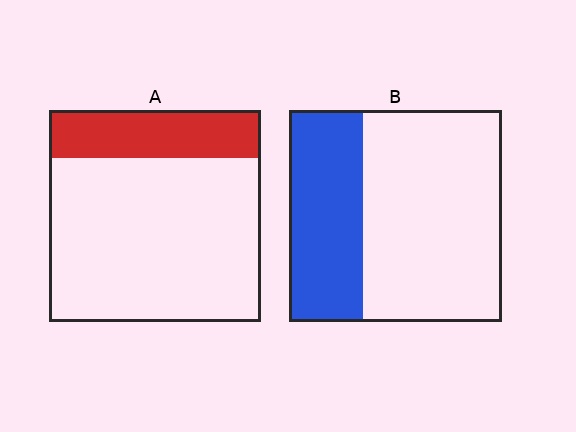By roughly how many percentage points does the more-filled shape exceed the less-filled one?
By roughly 10 percentage points (B over A).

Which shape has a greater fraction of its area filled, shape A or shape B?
Shape B.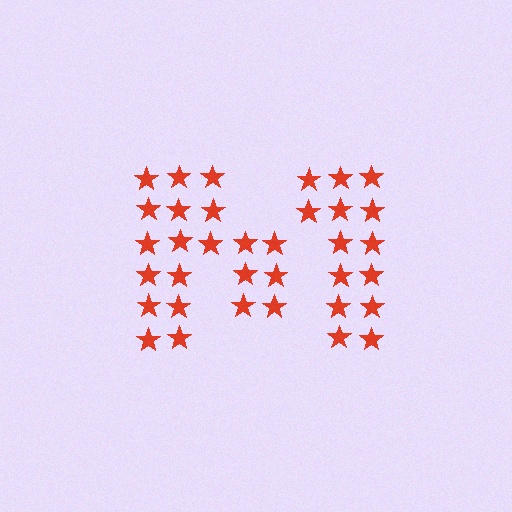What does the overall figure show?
The overall figure shows the letter M.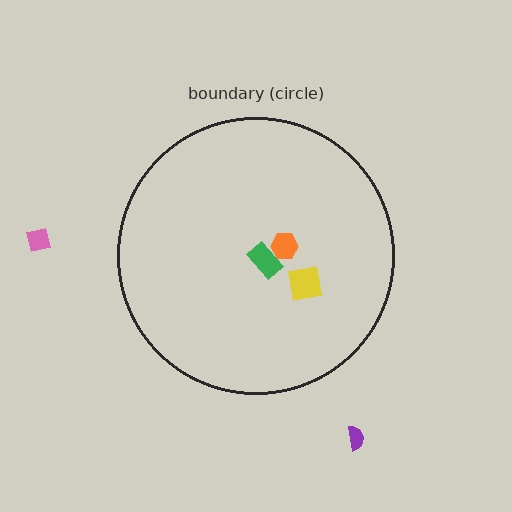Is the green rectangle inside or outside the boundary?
Inside.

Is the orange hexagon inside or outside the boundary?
Inside.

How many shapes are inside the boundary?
3 inside, 2 outside.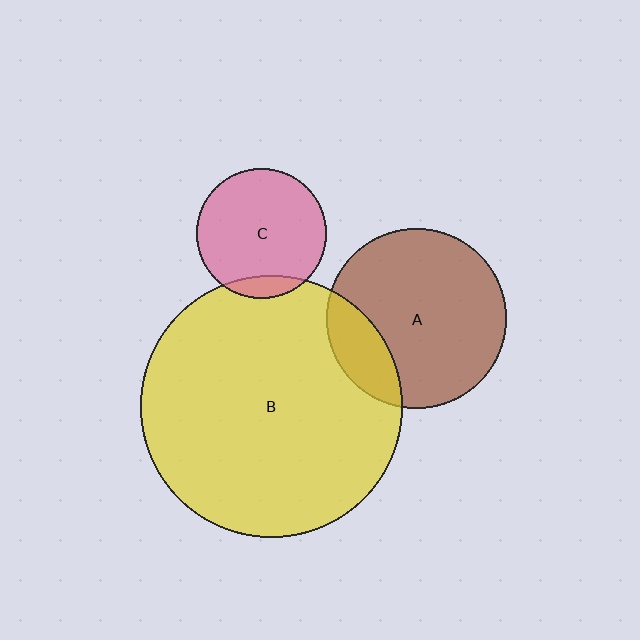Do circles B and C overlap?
Yes.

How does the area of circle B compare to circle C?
Approximately 4.1 times.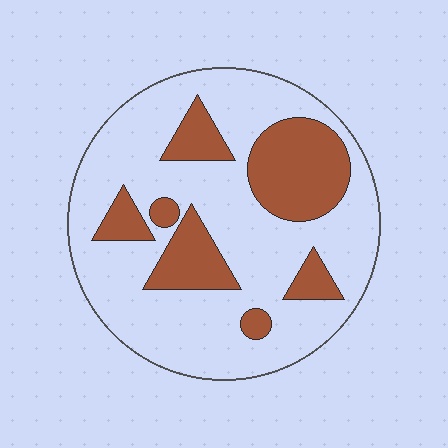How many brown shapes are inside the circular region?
7.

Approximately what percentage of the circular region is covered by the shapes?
Approximately 25%.